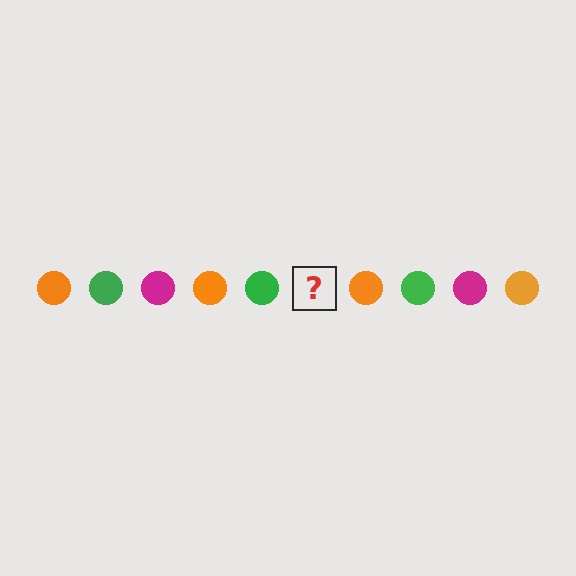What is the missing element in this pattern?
The missing element is a magenta circle.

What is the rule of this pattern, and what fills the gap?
The rule is that the pattern cycles through orange, green, magenta circles. The gap should be filled with a magenta circle.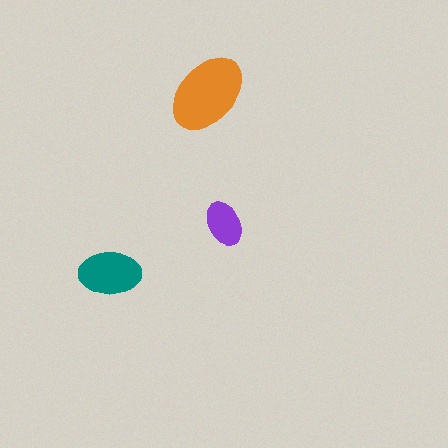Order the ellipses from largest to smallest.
the orange one, the teal one, the purple one.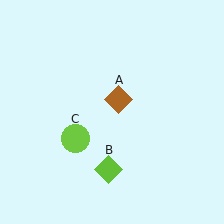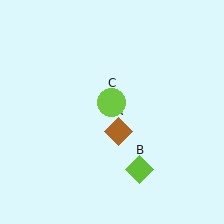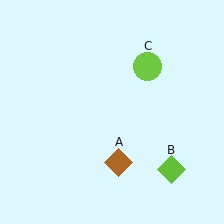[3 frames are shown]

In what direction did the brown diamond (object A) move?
The brown diamond (object A) moved down.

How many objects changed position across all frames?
3 objects changed position: brown diamond (object A), lime diamond (object B), lime circle (object C).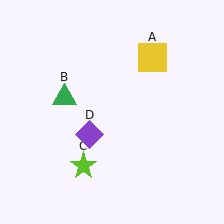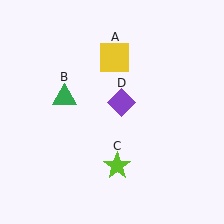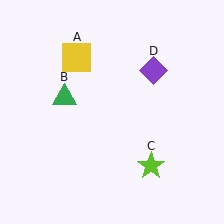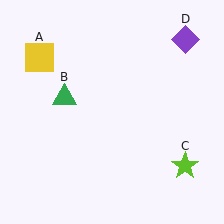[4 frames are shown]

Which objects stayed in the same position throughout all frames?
Green triangle (object B) remained stationary.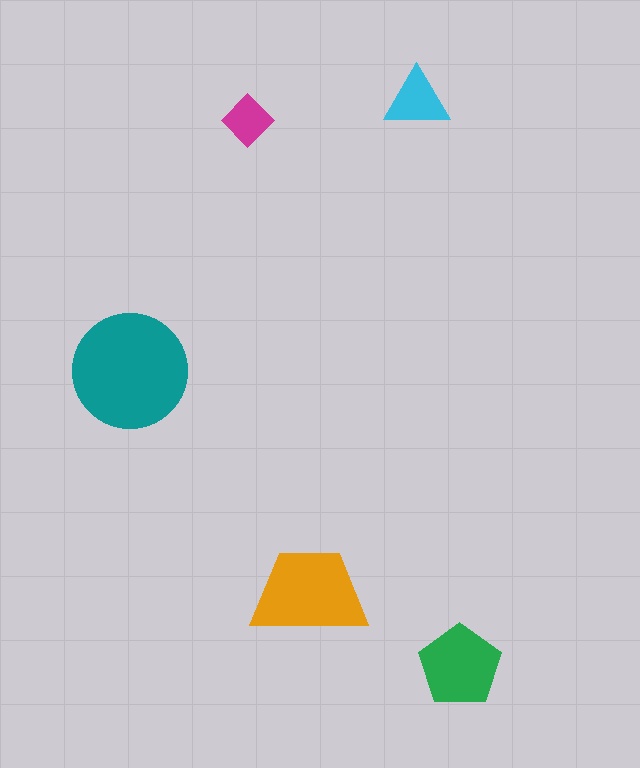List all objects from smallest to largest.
The magenta diamond, the cyan triangle, the green pentagon, the orange trapezoid, the teal circle.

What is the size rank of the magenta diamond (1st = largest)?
5th.